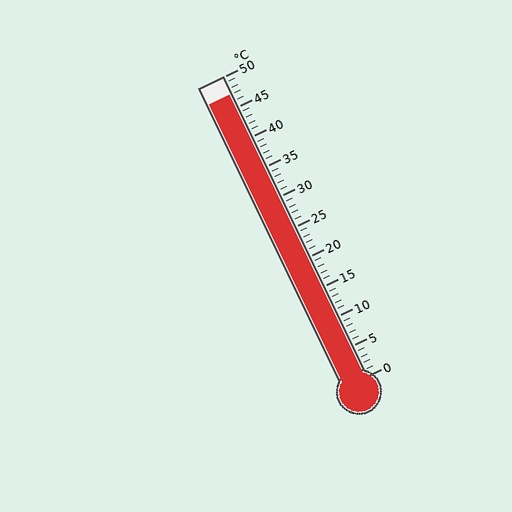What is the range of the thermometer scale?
The thermometer scale ranges from 0°C to 50°C.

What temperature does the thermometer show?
The thermometer shows approximately 47°C.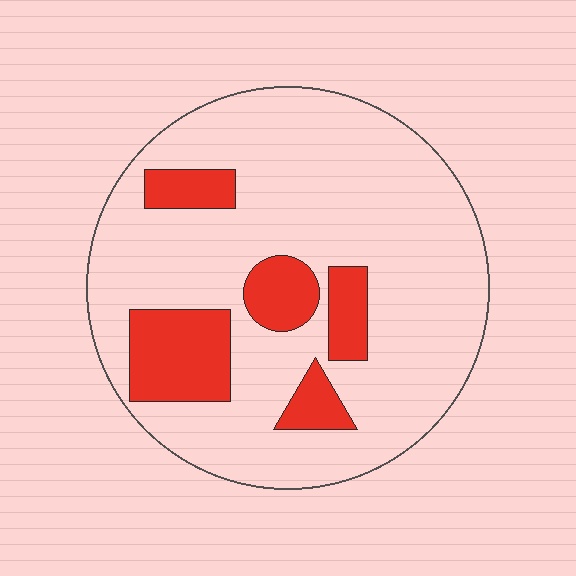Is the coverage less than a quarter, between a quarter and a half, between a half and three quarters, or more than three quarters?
Less than a quarter.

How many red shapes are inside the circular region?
5.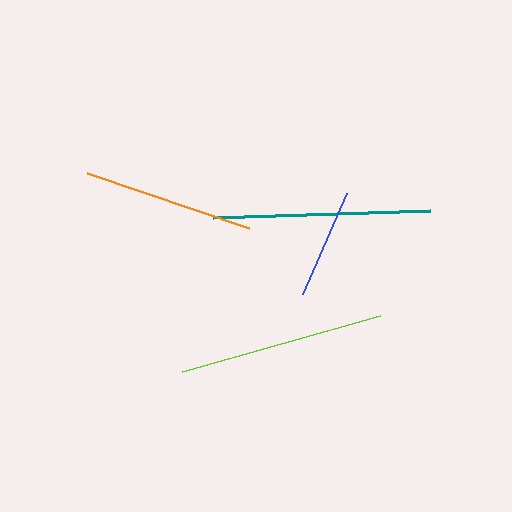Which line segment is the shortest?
The blue line is the shortest at approximately 110 pixels.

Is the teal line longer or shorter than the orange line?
The teal line is longer than the orange line.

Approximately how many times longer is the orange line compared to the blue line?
The orange line is approximately 1.6 times the length of the blue line.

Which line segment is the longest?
The teal line is the longest at approximately 218 pixels.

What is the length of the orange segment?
The orange segment is approximately 170 pixels long.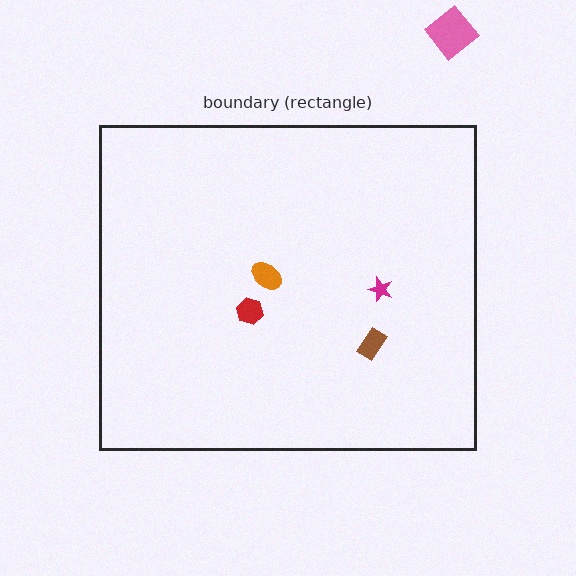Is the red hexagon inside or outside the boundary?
Inside.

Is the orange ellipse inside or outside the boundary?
Inside.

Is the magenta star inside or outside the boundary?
Inside.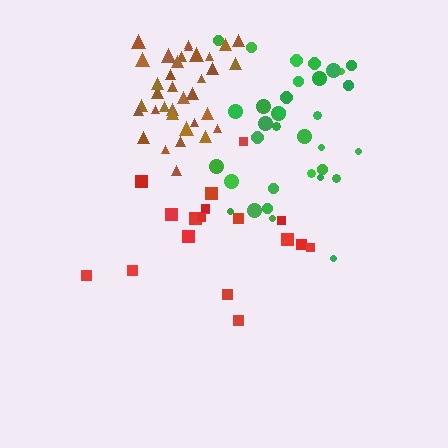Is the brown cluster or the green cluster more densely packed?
Brown.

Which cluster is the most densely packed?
Brown.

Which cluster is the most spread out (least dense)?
Red.